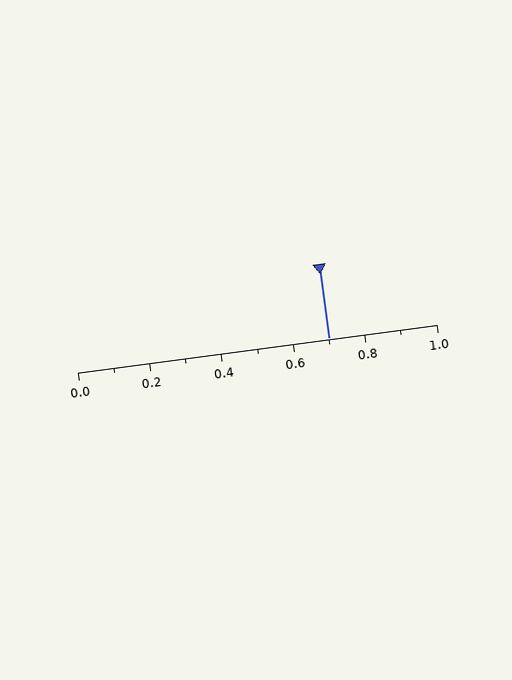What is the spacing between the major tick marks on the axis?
The major ticks are spaced 0.2 apart.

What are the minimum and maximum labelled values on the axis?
The axis runs from 0.0 to 1.0.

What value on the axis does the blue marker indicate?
The marker indicates approximately 0.7.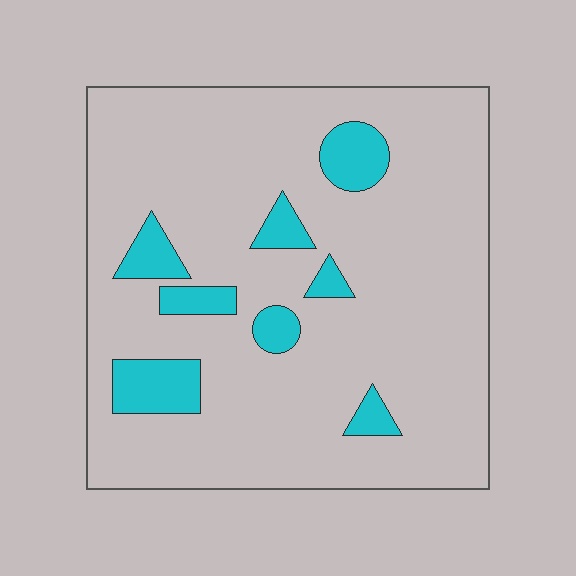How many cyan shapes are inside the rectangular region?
8.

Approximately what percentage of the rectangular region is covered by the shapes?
Approximately 15%.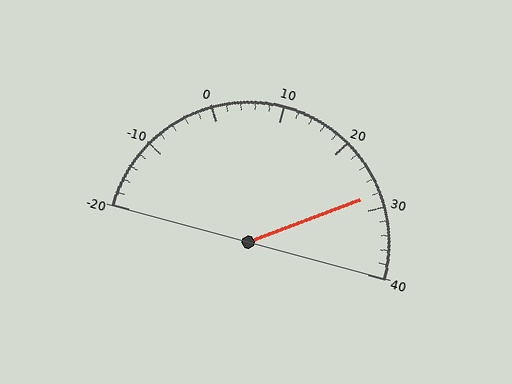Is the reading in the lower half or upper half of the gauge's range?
The reading is in the upper half of the range (-20 to 40).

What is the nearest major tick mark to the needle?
The nearest major tick mark is 30.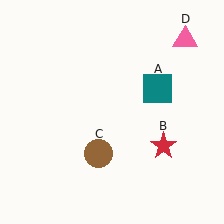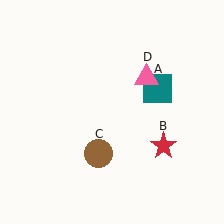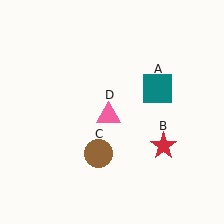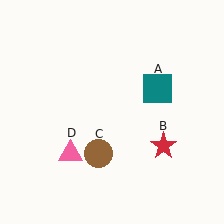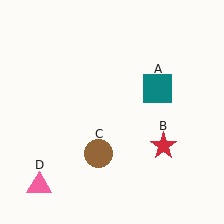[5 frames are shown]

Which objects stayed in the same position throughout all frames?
Teal square (object A) and red star (object B) and brown circle (object C) remained stationary.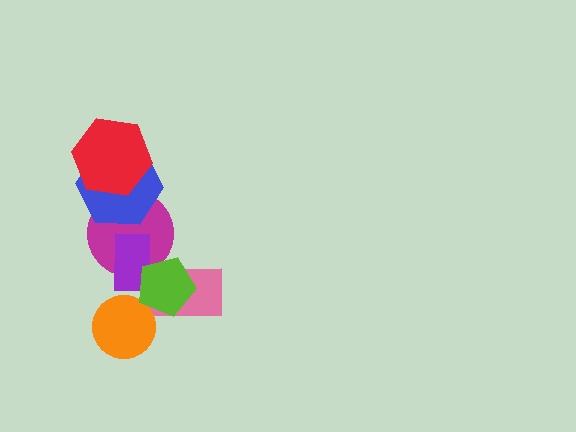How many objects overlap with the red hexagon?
1 object overlaps with the red hexagon.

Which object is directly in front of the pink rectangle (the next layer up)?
The purple rectangle is directly in front of the pink rectangle.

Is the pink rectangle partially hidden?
Yes, it is partially covered by another shape.